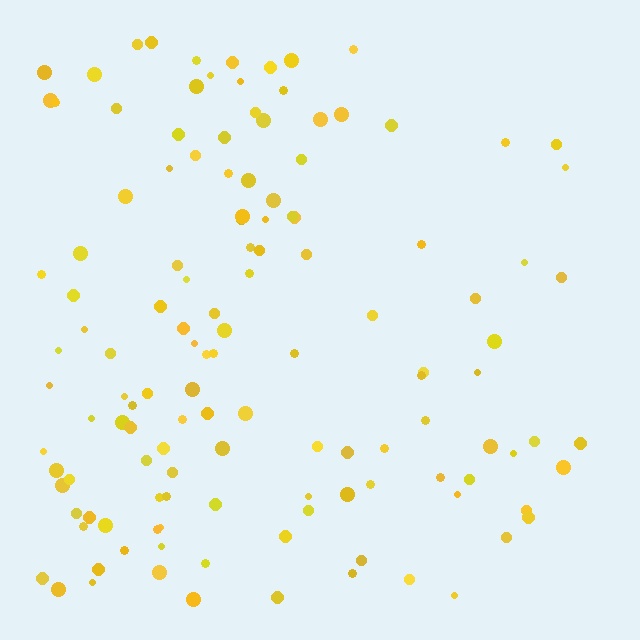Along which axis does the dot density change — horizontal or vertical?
Horizontal.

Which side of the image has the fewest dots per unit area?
The right.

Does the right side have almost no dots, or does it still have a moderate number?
Still a moderate number, just noticeably fewer than the left.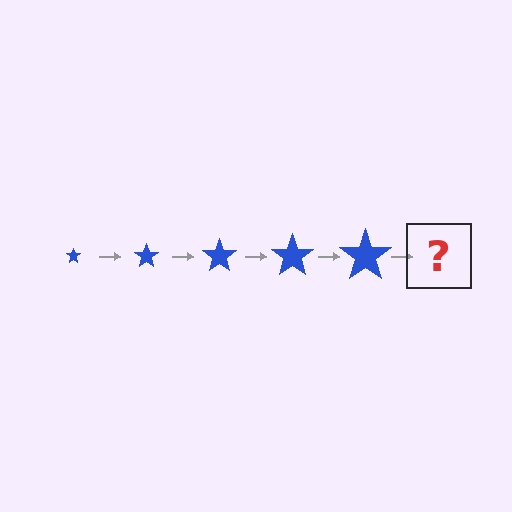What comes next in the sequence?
The next element should be a blue star, larger than the previous one.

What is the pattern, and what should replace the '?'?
The pattern is that the star gets progressively larger each step. The '?' should be a blue star, larger than the previous one.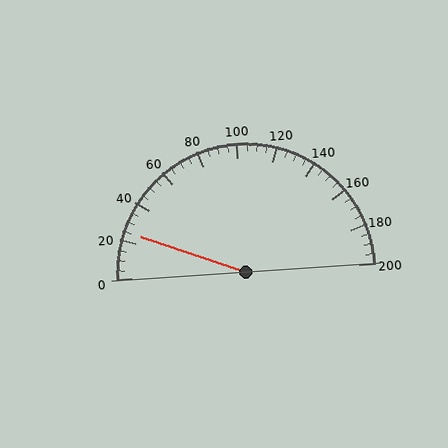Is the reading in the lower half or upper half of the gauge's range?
The reading is in the lower half of the range (0 to 200).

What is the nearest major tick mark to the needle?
The nearest major tick mark is 20.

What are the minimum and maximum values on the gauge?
The gauge ranges from 0 to 200.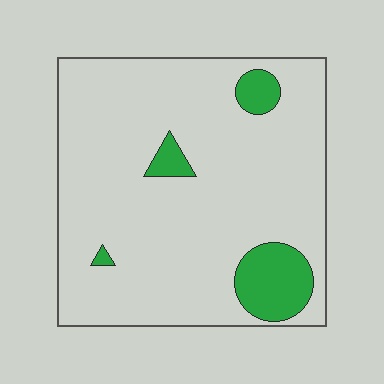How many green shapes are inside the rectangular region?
4.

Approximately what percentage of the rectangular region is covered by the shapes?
Approximately 10%.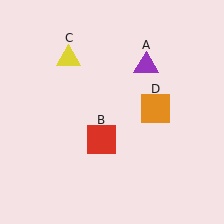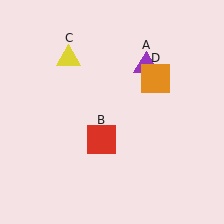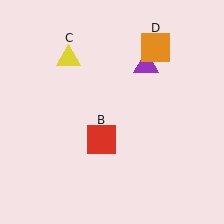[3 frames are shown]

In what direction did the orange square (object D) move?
The orange square (object D) moved up.